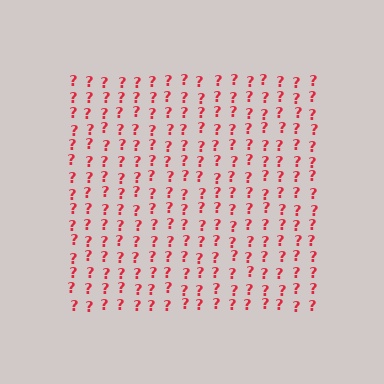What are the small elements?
The small elements are question marks.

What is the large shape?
The large shape is a square.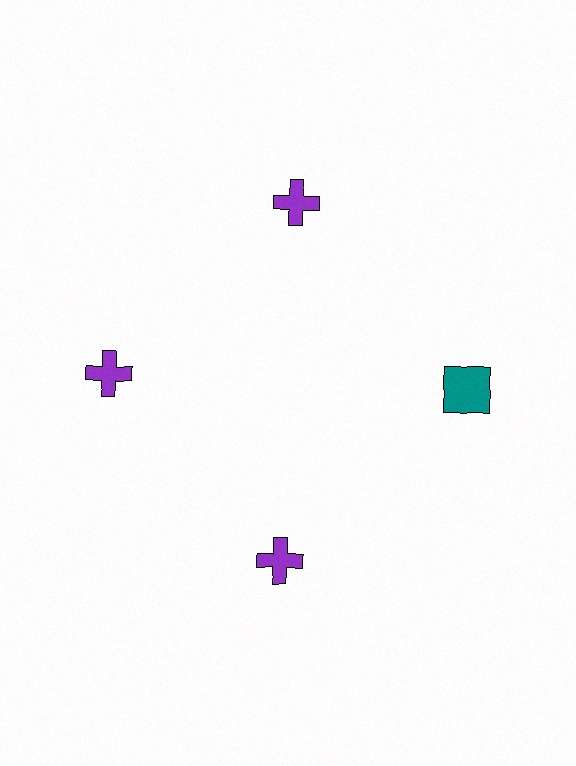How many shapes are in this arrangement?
There are 4 shapes arranged in a ring pattern.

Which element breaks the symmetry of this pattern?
The teal square at roughly the 3 o'clock position breaks the symmetry. All other shapes are purple crosses.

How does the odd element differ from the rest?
It differs in both color (teal instead of purple) and shape (square instead of cross).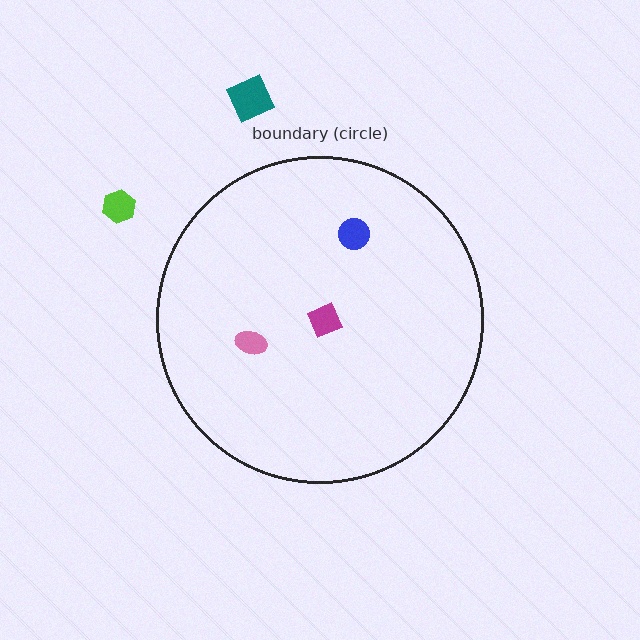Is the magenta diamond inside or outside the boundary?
Inside.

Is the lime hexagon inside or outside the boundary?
Outside.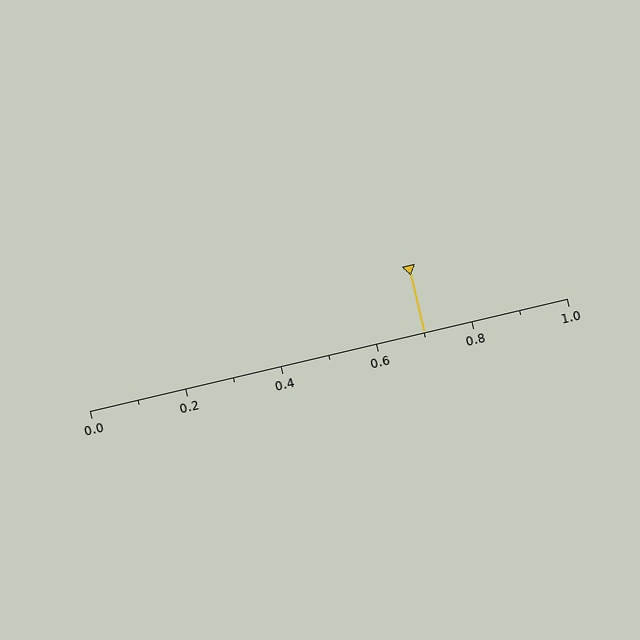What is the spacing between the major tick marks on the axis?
The major ticks are spaced 0.2 apart.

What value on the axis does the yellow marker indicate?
The marker indicates approximately 0.7.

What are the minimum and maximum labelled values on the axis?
The axis runs from 0.0 to 1.0.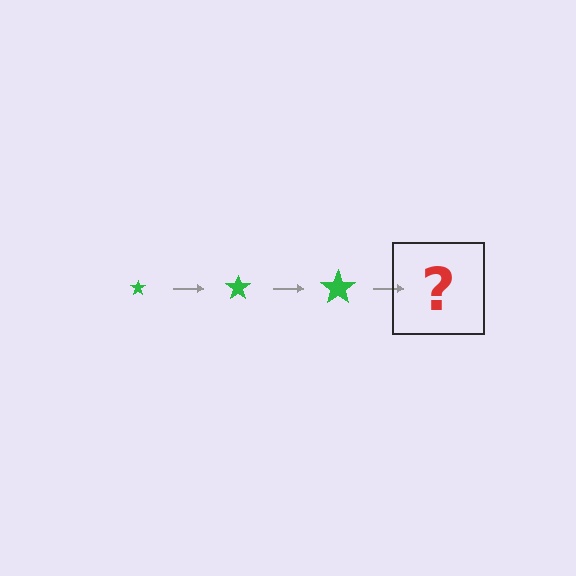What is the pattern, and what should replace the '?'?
The pattern is that the star gets progressively larger each step. The '?' should be a green star, larger than the previous one.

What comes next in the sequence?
The next element should be a green star, larger than the previous one.